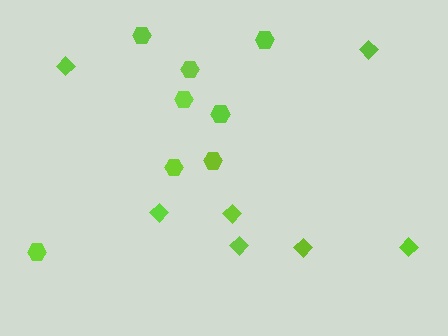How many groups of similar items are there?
There are 2 groups: one group of hexagons (8) and one group of diamonds (7).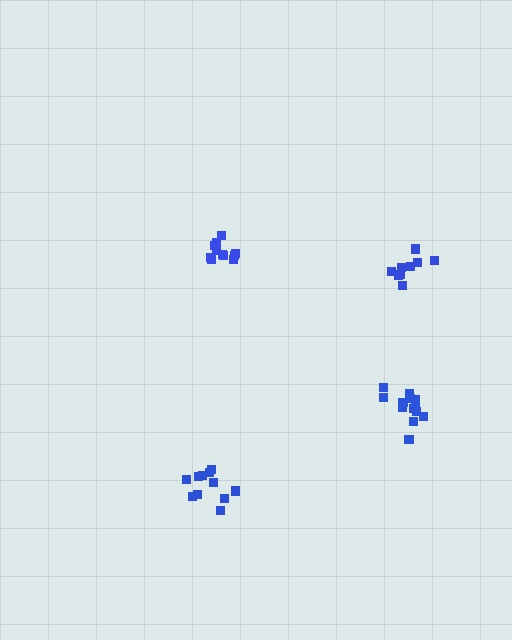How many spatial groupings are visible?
There are 4 spatial groupings.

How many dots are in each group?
Group 1: 9 dots, Group 2: 11 dots, Group 3: 11 dots, Group 4: 13 dots (44 total).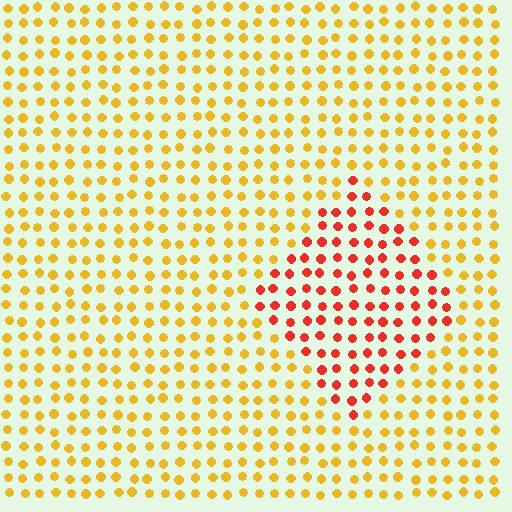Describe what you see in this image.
The image is filled with small yellow elements in a uniform arrangement. A diamond-shaped region is visible where the elements are tinted to a slightly different hue, forming a subtle color boundary.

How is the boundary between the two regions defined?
The boundary is defined purely by a slight shift in hue (about 43 degrees). Spacing, size, and orientation are identical on both sides.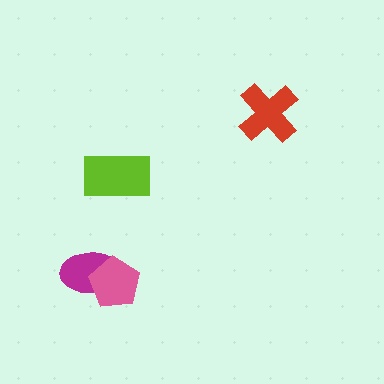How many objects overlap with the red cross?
0 objects overlap with the red cross.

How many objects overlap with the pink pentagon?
1 object overlaps with the pink pentagon.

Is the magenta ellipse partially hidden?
Yes, it is partially covered by another shape.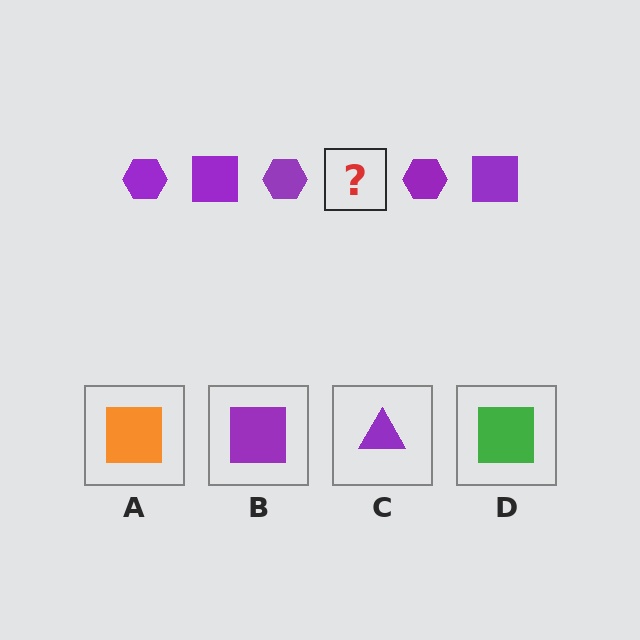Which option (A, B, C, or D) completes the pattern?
B.